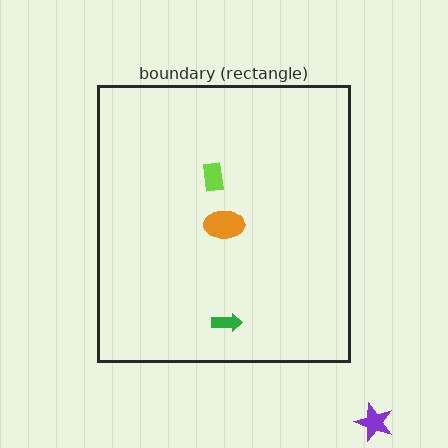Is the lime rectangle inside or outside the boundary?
Inside.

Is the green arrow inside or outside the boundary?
Inside.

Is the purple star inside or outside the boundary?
Outside.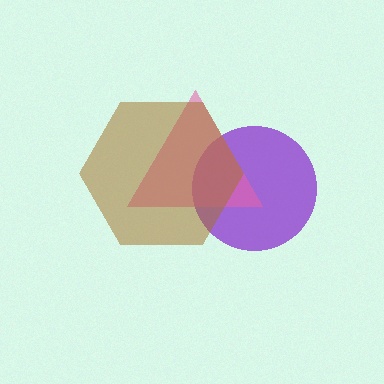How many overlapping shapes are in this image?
There are 3 overlapping shapes in the image.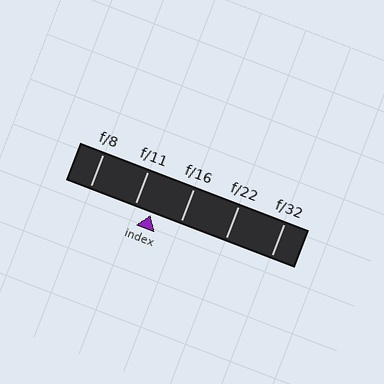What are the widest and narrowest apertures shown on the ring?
The widest aperture shown is f/8 and the narrowest is f/32.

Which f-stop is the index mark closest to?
The index mark is closest to f/11.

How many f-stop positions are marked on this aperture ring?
There are 5 f-stop positions marked.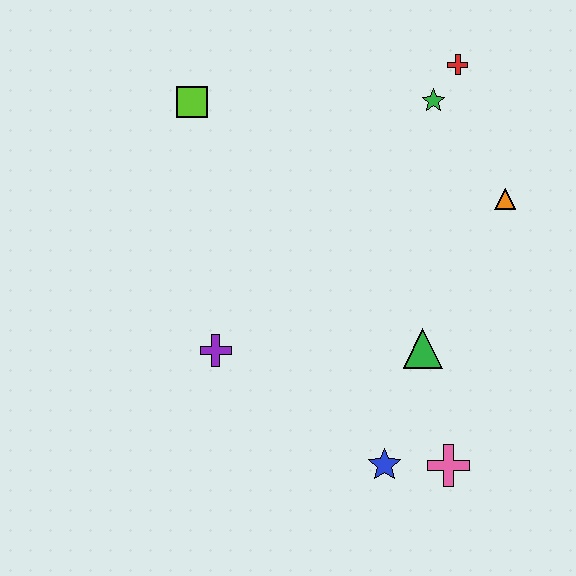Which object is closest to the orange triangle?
The green star is closest to the orange triangle.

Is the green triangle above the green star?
No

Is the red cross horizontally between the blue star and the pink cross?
No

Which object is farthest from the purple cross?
The red cross is farthest from the purple cross.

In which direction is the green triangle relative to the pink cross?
The green triangle is above the pink cross.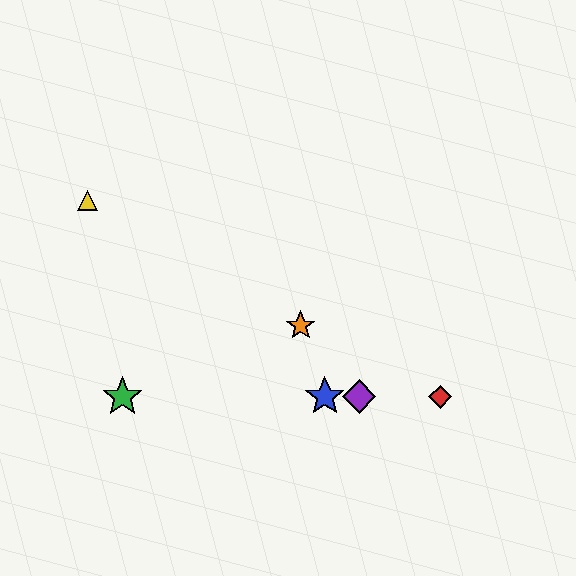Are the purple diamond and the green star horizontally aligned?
Yes, both are at y≈397.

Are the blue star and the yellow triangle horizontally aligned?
No, the blue star is at y≈397 and the yellow triangle is at y≈201.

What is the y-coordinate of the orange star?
The orange star is at y≈326.